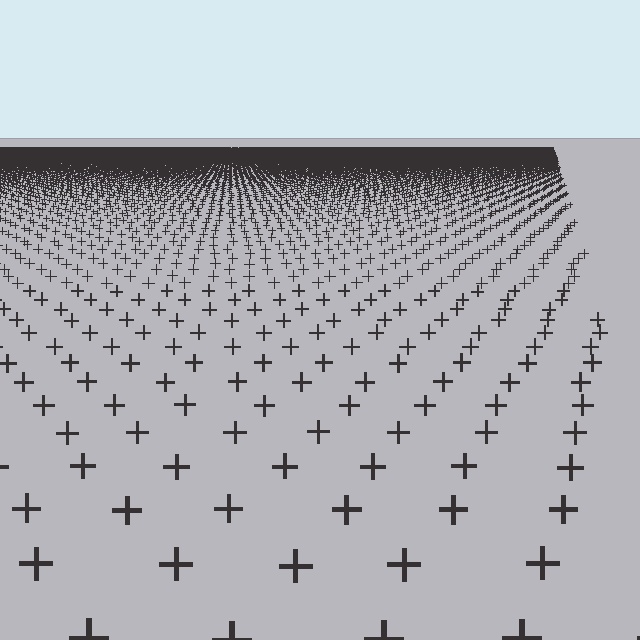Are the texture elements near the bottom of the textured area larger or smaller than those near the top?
Larger. Near the bottom, elements are closer to the viewer and appear at a bigger on-screen size.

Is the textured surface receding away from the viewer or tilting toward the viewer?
The surface is receding away from the viewer. Texture elements get smaller and denser toward the top.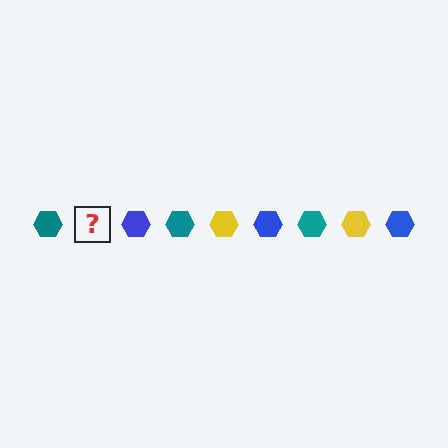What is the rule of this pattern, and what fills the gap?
The rule is that the pattern cycles through teal, yellow, blue hexagons. The gap should be filled with a yellow hexagon.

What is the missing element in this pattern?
The missing element is a yellow hexagon.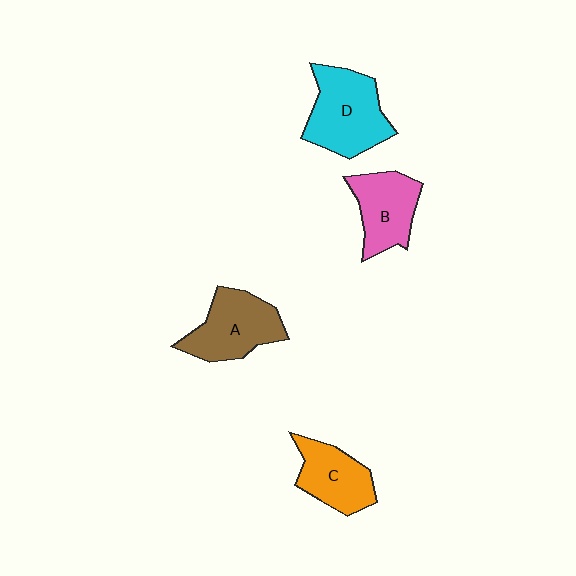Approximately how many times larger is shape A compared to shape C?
Approximately 1.2 times.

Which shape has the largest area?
Shape D (cyan).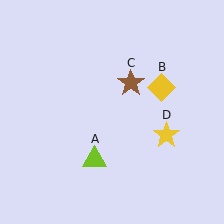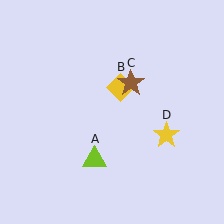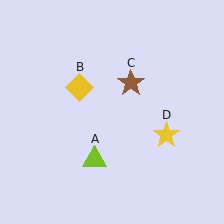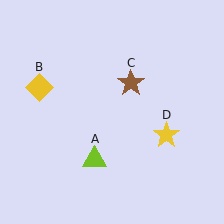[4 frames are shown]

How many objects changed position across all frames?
1 object changed position: yellow diamond (object B).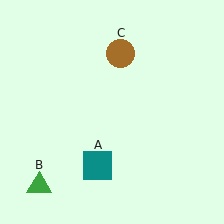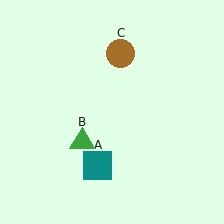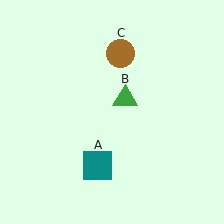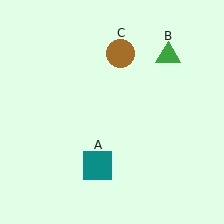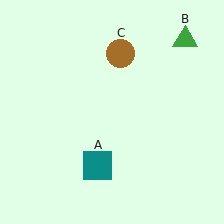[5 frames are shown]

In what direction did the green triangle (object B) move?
The green triangle (object B) moved up and to the right.